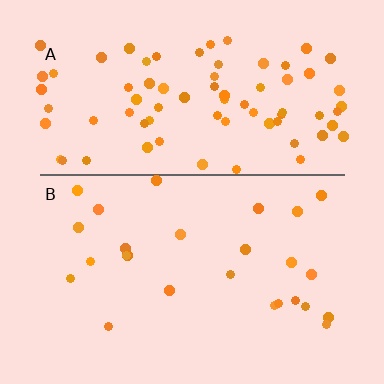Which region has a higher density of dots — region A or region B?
A (the top).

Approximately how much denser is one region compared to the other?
Approximately 3.0× — region A over region B.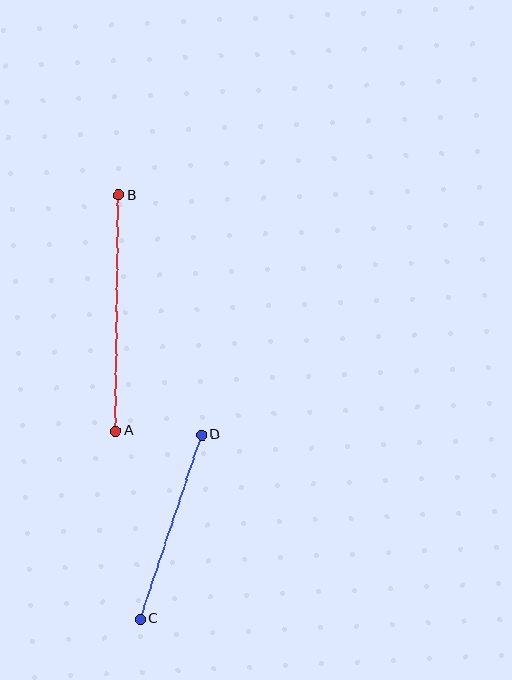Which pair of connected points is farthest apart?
Points A and B are farthest apart.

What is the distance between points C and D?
The distance is approximately 194 pixels.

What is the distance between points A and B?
The distance is approximately 236 pixels.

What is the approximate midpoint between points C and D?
The midpoint is at approximately (171, 527) pixels.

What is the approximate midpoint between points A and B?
The midpoint is at approximately (117, 313) pixels.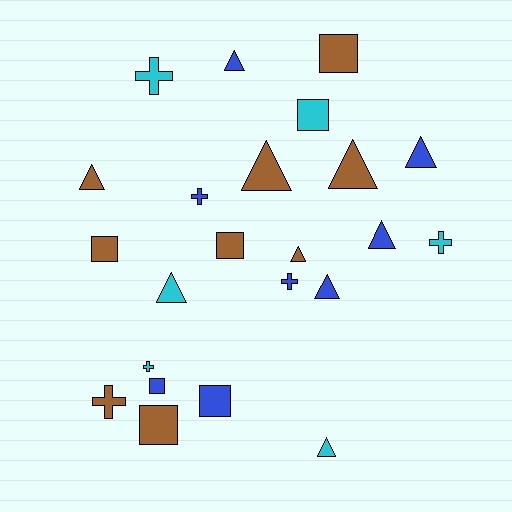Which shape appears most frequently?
Triangle, with 10 objects.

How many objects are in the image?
There are 23 objects.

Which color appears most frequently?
Brown, with 9 objects.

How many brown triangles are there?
There are 4 brown triangles.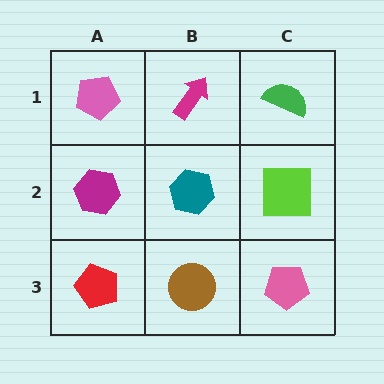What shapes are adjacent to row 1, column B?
A teal hexagon (row 2, column B), a pink pentagon (row 1, column A), a green semicircle (row 1, column C).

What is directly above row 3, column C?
A lime square.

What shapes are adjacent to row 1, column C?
A lime square (row 2, column C), a magenta arrow (row 1, column B).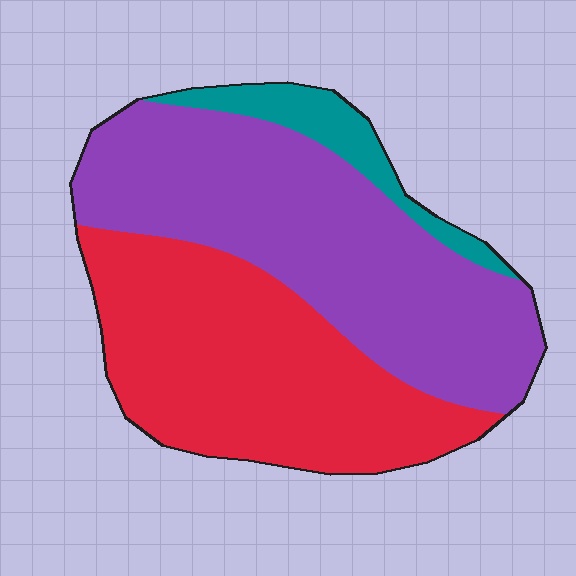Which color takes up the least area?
Teal, at roughly 10%.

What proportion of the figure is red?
Red covers around 40% of the figure.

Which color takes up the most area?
Purple, at roughly 50%.